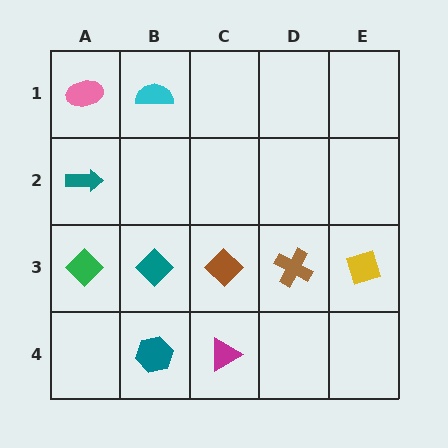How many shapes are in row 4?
2 shapes.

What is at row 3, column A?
A green diamond.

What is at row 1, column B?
A cyan semicircle.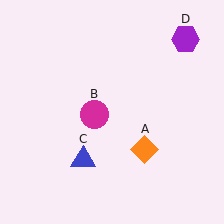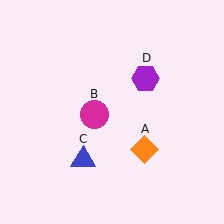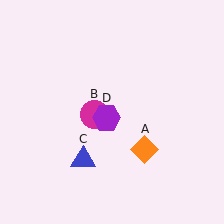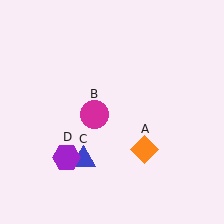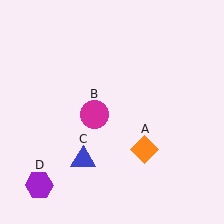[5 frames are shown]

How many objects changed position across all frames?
1 object changed position: purple hexagon (object D).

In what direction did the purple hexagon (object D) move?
The purple hexagon (object D) moved down and to the left.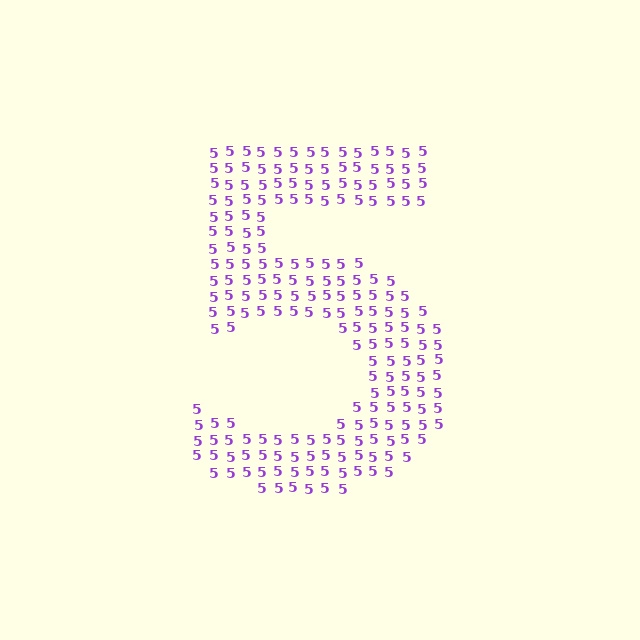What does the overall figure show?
The overall figure shows the digit 5.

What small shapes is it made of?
It is made of small digit 5's.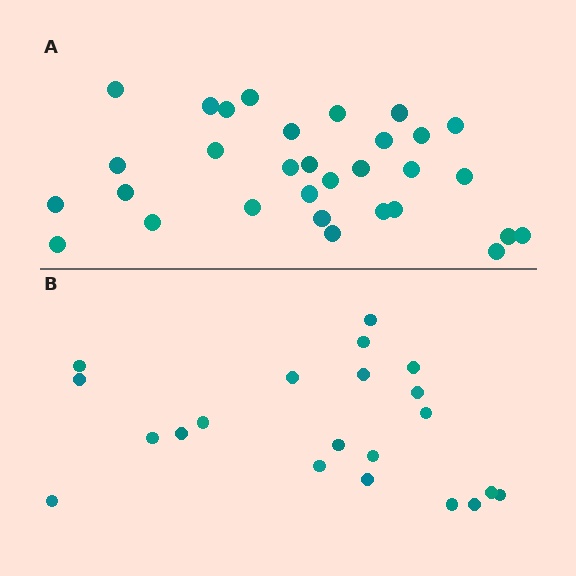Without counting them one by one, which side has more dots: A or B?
Region A (the top region) has more dots.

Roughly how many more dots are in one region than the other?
Region A has roughly 10 or so more dots than region B.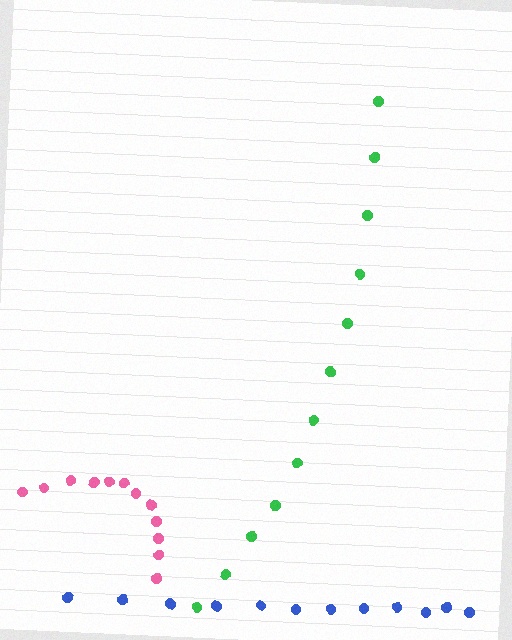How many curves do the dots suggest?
There are 3 distinct paths.